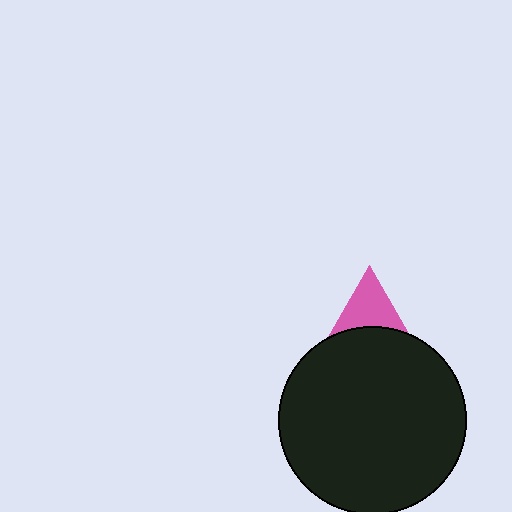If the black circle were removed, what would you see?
You would see the complete pink triangle.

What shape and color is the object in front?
The object in front is a black circle.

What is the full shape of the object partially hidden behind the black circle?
The partially hidden object is a pink triangle.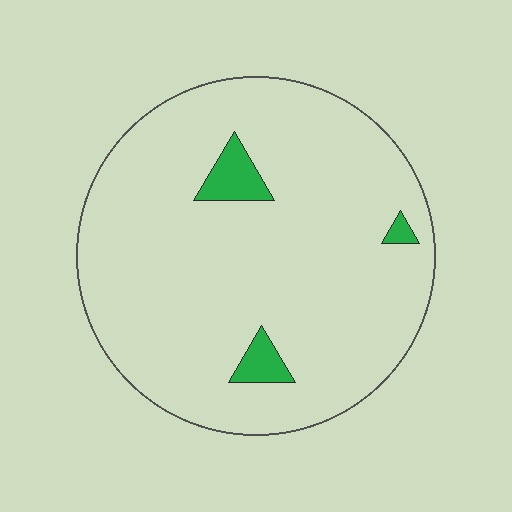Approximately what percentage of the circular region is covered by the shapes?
Approximately 5%.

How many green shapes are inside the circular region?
3.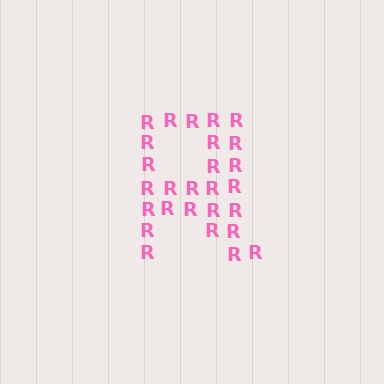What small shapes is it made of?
It is made of small letter R's.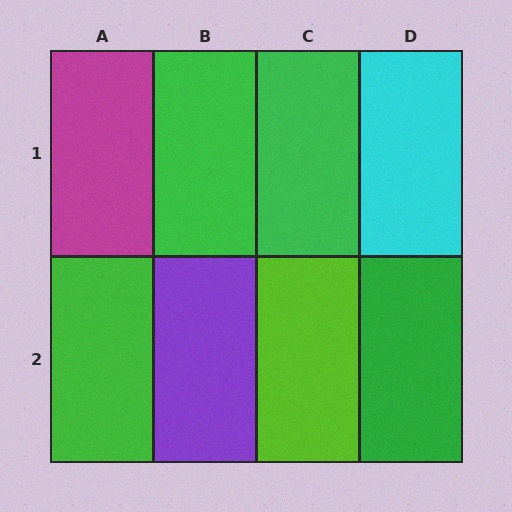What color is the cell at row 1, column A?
Magenta.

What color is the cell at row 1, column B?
Green.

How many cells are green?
4 cells are green.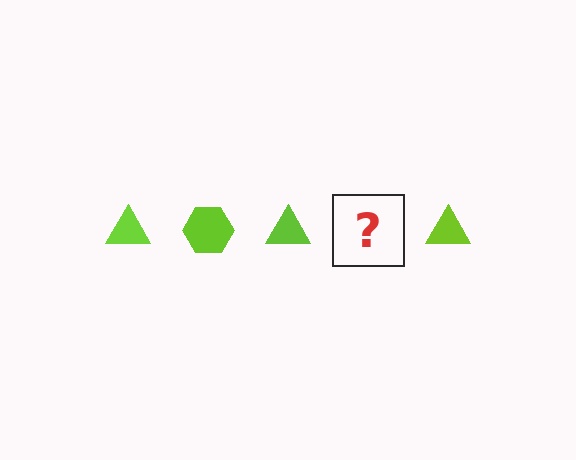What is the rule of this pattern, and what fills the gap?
The rule is that the pattern cycles through triangle, hexagon shapes in lime. The gap should be filled with a lime hexagon.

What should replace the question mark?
The question mark should be replaced with a lime hexagon.